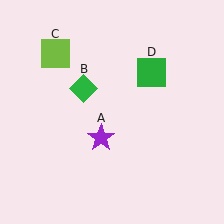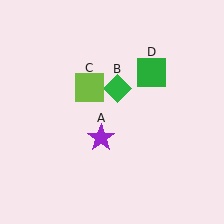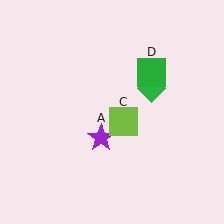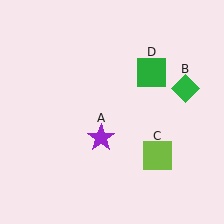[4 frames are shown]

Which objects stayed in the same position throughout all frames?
Purple star (object A) and green square (object D) remained stationary.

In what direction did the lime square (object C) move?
The lime square (object C) moved down and to the right.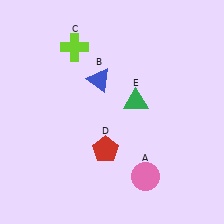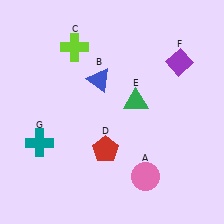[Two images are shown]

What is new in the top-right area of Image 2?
A purple diamond (F) was added in the top-right area of Image 2.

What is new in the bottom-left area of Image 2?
A teal cross (G) was added in the bottom-left area of Image 2.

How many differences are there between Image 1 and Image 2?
There are 2 differences between the two images.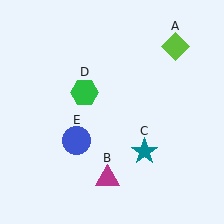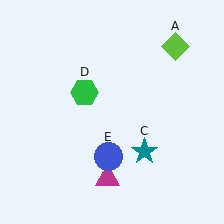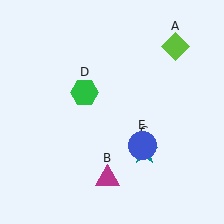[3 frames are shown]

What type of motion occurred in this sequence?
The blue circle (object E) rotated counterclockwise around the center of the scene.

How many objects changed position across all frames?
1 object changed position: blue circle (object E).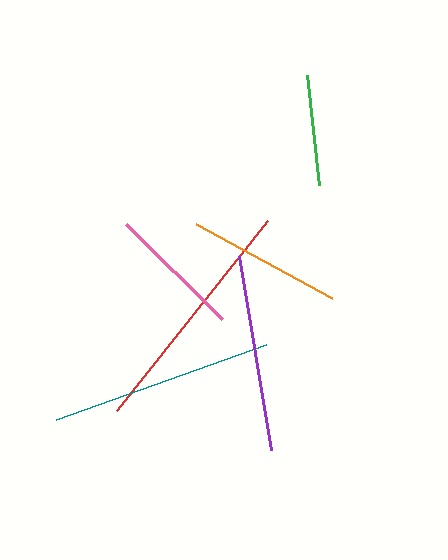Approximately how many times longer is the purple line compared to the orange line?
The purple line is approximately 1.3 times the length of the orange line.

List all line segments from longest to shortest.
From longest to shortest: red, teal, purple, orange, pink, green.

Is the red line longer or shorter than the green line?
The red line is longer than the green line.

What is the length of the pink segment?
The pink segment is approximately 135 pixels long.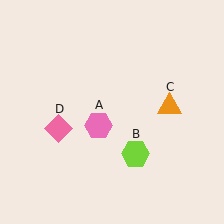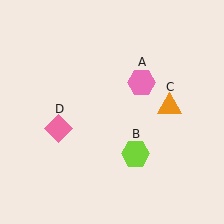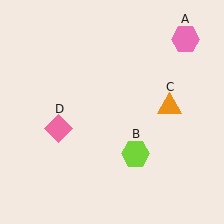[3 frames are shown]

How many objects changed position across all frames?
1 object changed position: pink hexagon (object A).